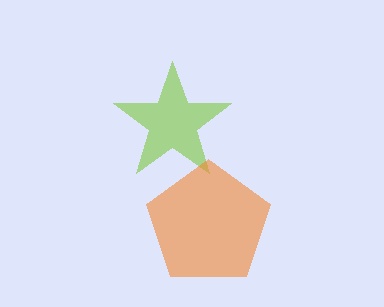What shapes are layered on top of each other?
The layered shapes are: a lime star, an orange pentagon.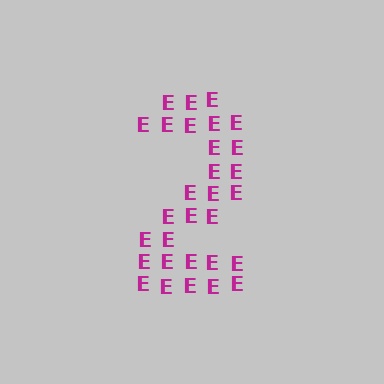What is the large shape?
The large shape is the digit 2.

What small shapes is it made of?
It is made of small letter E's.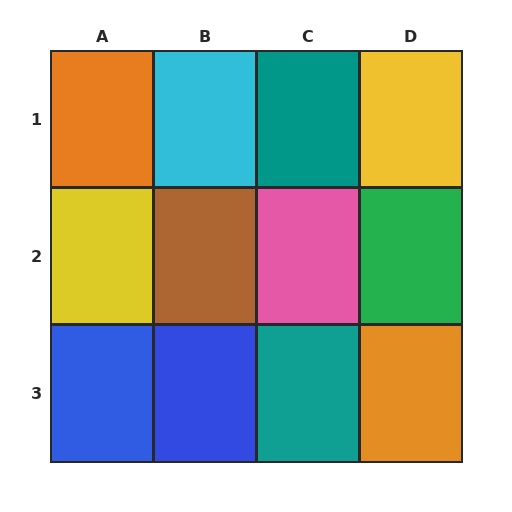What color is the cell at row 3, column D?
Orange.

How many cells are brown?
1 cell is brown.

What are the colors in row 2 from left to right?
Yellow, brown, pink, green.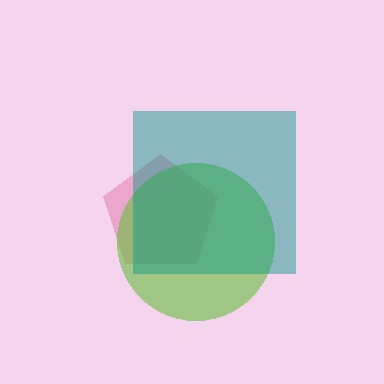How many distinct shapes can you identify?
There are 3 distinct shapes: a pink pentagon, a lime circle, a teal square.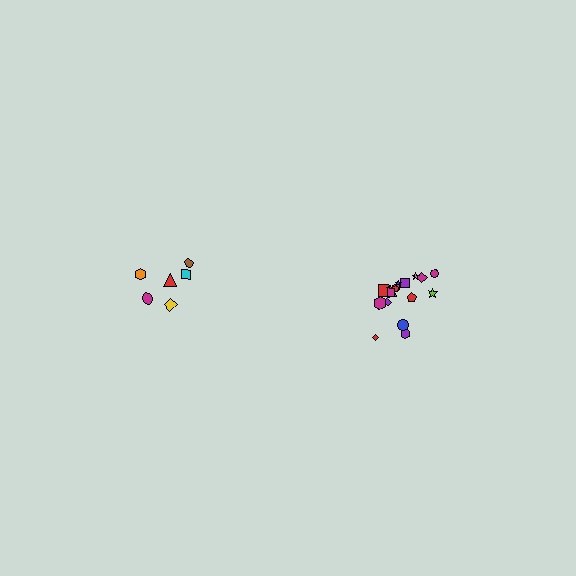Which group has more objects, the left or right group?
The right group.